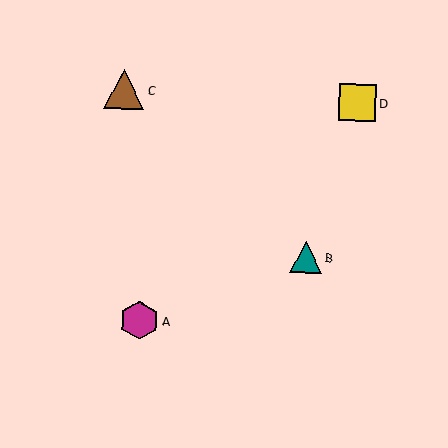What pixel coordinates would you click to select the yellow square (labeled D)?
Click at (358, 102) to select the yellow square D.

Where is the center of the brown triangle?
The center of the brown triangle is at (124, 89).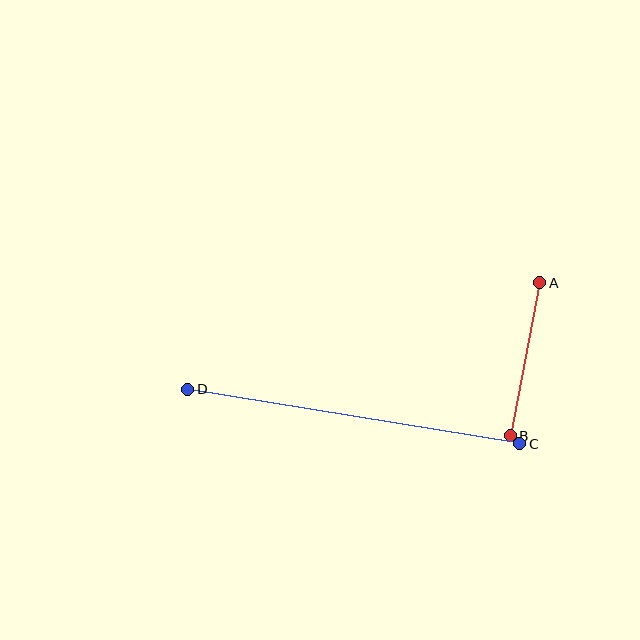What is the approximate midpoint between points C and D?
The midpoint is at approximately (354, 416) pixels.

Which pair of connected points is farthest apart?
Points C and D are farthest apart.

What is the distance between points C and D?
The distance is approximately 336 pixels.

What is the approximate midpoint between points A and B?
The midpoint is at approximately (525, 359) pixels.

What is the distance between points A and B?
The distance is approximately 156 pixels.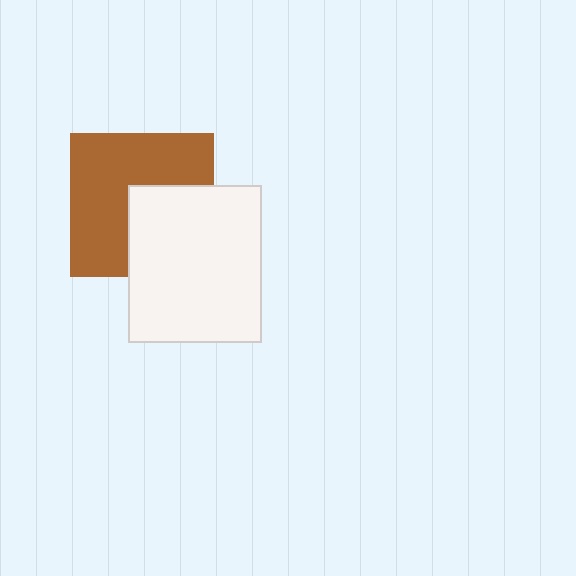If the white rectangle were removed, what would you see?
You would see the complete brown square.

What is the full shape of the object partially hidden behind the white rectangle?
The partially hidden object is a brown square.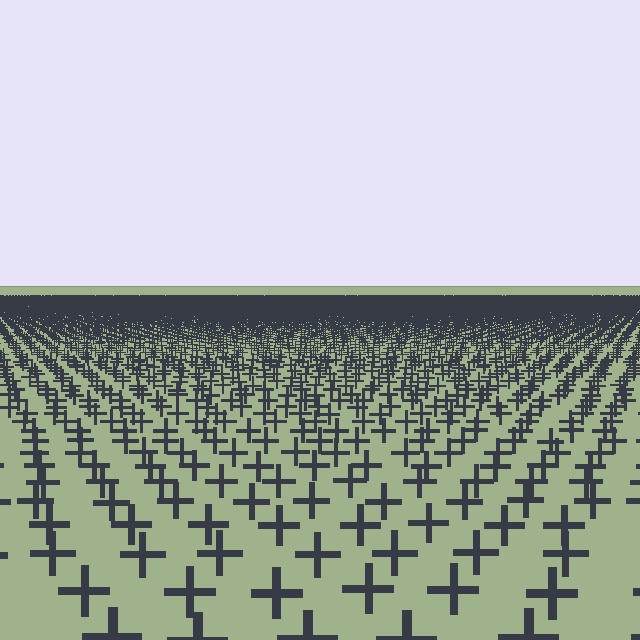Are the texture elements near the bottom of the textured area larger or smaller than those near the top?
Larger. Near the bottom, elements are closer to the viewer and appear at a bigger on-screen size.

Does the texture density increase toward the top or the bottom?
Density increases toward the top.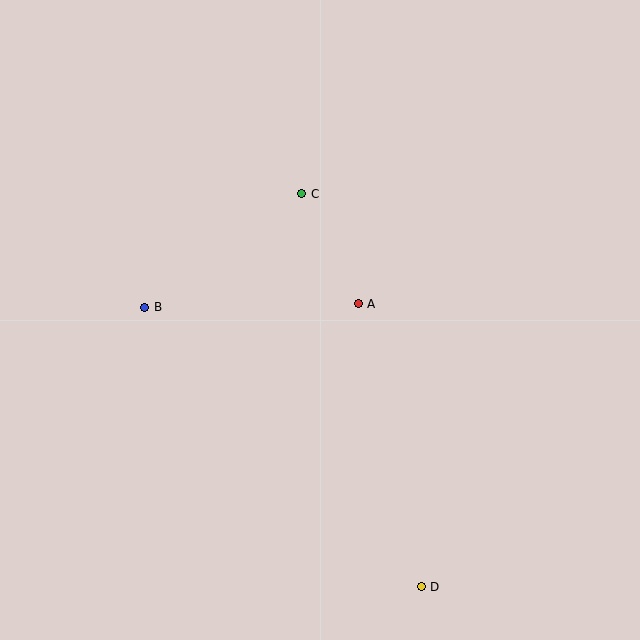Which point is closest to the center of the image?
Point A at (358, 304) is closest to the center.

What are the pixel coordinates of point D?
Point D is at (421, 587).